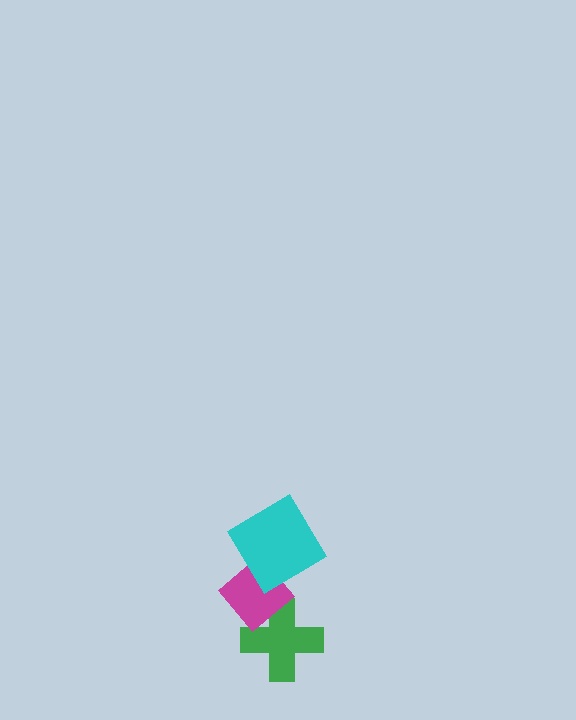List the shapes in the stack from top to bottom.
From top to bottom: the cyan diamond, the magenta diamond, the green cross.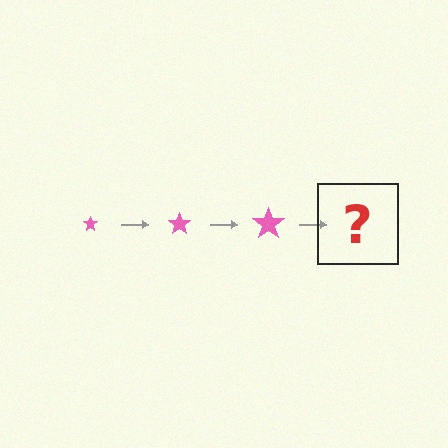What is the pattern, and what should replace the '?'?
The pattern is that the star gets progressively larger each step. The '?' should be a pink star, larger than the previous one.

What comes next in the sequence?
The next element should be a pink star, larger than the previous one.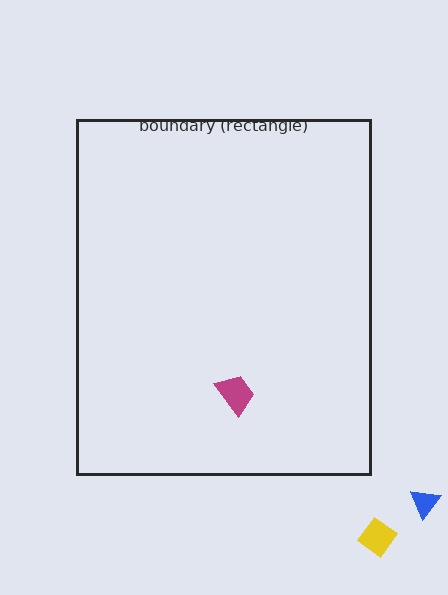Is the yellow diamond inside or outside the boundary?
Outside.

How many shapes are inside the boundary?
1 inside, 2 outside.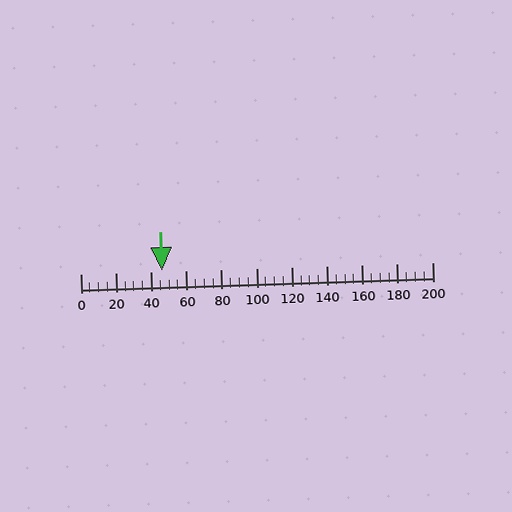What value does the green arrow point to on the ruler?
The green arrow points to approximately 46.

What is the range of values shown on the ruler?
The ruler shows values from 0 to 200.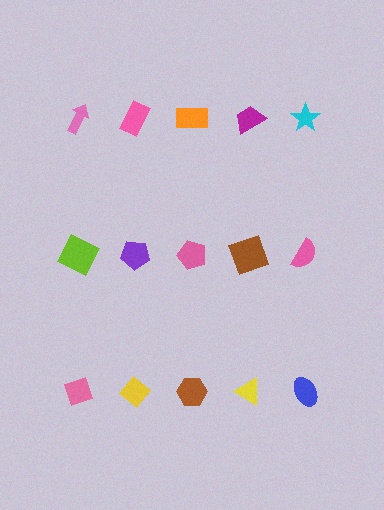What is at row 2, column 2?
A purple pentagon.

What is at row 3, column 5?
A blue ellipse.